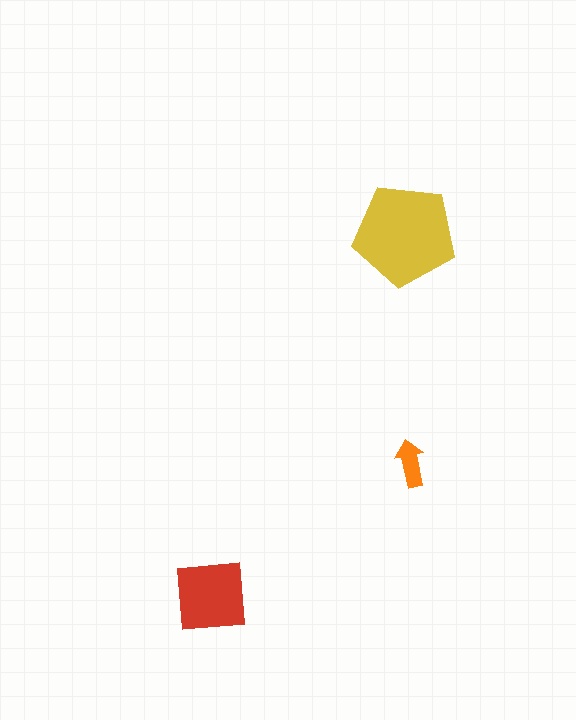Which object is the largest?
The yellow pentagon.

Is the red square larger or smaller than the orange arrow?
Larger.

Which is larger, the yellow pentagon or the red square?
The yellow pentagon.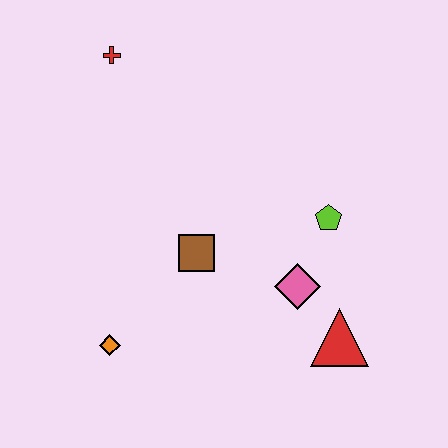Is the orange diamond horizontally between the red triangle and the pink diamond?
No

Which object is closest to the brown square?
The pink diamond is closest to the brown square.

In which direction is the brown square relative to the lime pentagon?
The brown square is to the left of the lime pentagon.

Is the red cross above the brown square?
Yes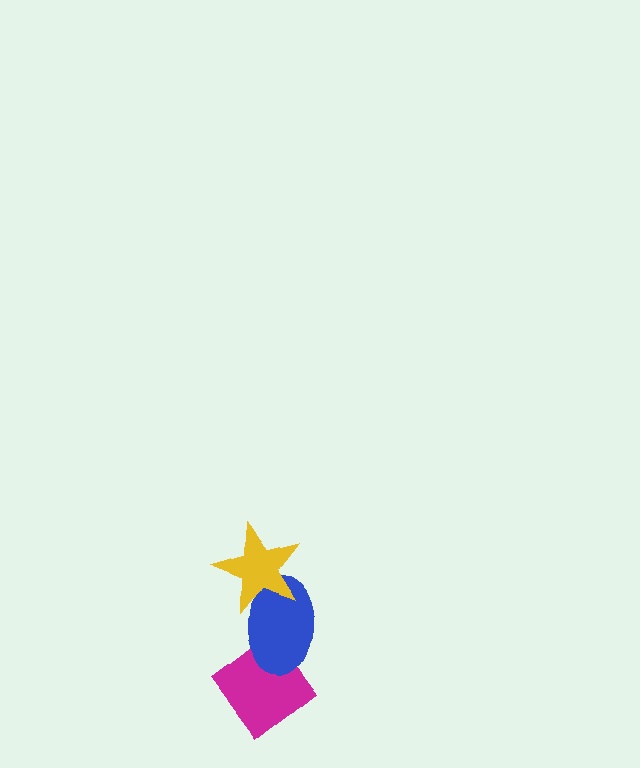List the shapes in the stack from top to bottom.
From top to bottom: the yellow star, the blue ellipse, the magenta diamond.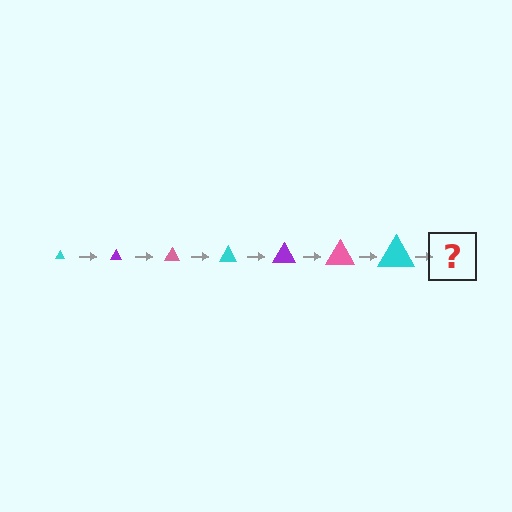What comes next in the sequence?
The next element should be a purple triangle, larger than the previous one.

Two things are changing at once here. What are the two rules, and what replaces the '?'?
The two rules are that the triangle grows larger each step and the color cycles through cyan, purple, and pink. The '?' should be a purple triangle, larger than the previous one.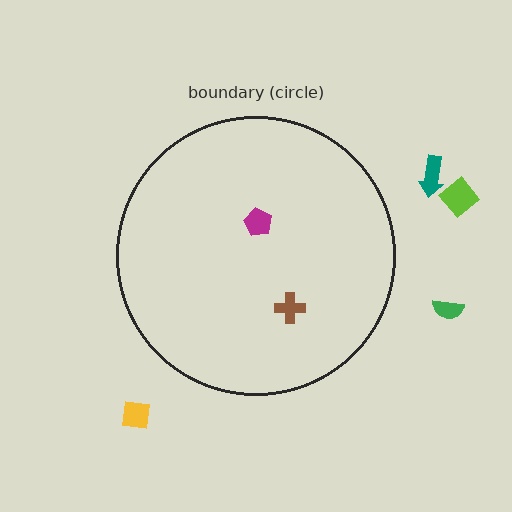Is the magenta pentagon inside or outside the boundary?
Inside.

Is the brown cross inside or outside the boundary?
Inside.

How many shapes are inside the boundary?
2 inside, 4 outside.